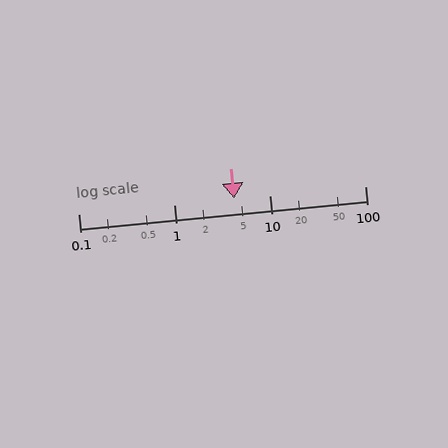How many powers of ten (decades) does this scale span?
The scale spans 3 decades, from 0.1 to 100.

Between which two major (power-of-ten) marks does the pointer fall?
The pointer is between 1 and 10.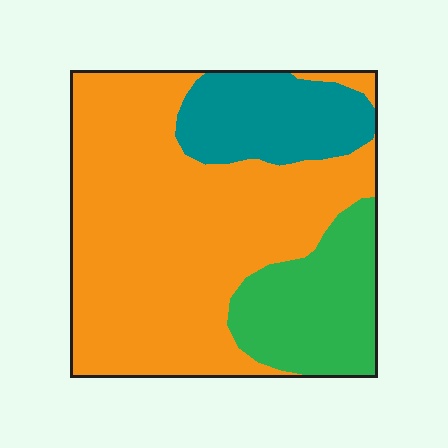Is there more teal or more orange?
Orange.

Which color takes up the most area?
Orange, at roughly 65%.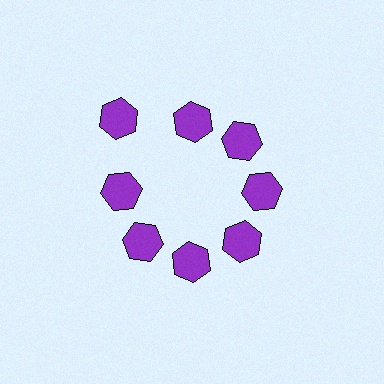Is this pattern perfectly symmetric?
No. The 8 purple hexagons are arranged in a ring, but one element near the 10 o'clock position is pushed outward from the center, breaking the 8-fold rotational symmetry.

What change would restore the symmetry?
The symmetry would be restored by moving it inward, back onto the ring so that all 8 hexagons sit at equal angles and equal distance from the center.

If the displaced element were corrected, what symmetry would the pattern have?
It would have 8-fold rotational symmetry — the pattern would map onto itself every 45 degrees.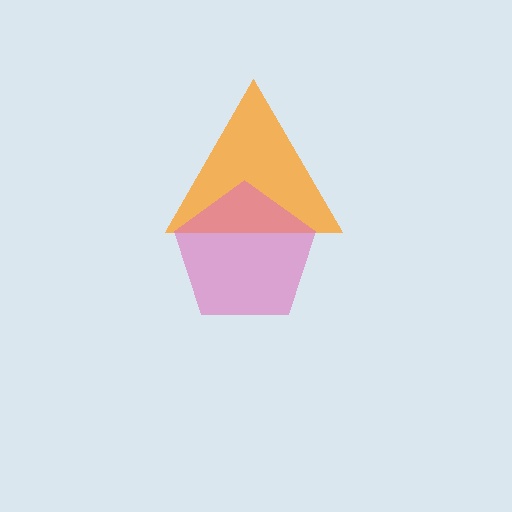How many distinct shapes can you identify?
There are 2 distinct shapes: an orange triangle, a pink pentagon.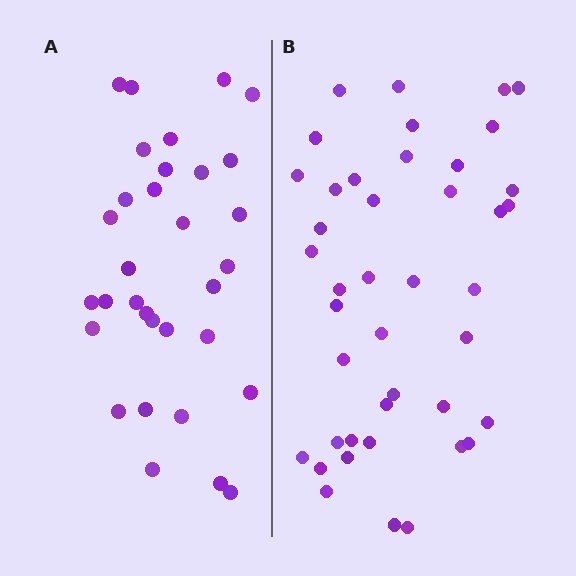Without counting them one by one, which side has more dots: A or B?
Region B (the right region) has more dots.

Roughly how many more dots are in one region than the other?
Region B has roughly 10 or so more dots than region A.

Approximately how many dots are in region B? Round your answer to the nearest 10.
About 40 dots. (The exact count is 42, which rounds to 40.)